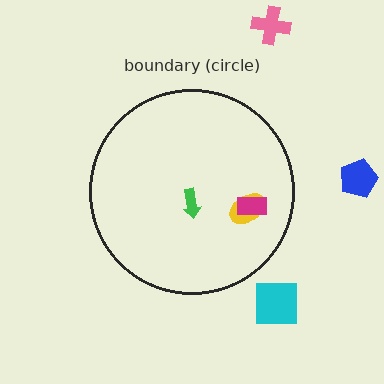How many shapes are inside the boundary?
3 inside, 3 outside.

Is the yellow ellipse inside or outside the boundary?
Inside.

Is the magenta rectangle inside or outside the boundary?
Inside.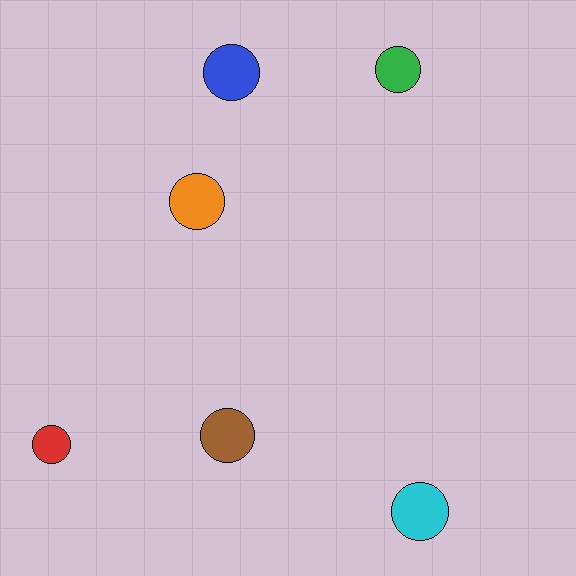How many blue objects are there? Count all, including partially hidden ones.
There is 1 blue object.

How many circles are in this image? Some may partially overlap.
There are 6 circles.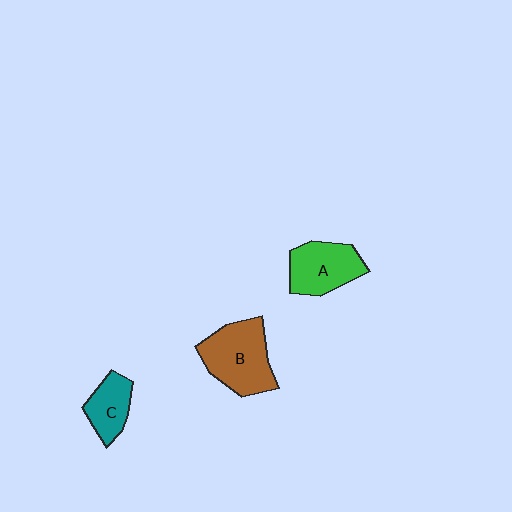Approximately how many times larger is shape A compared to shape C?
Approximately 1.4 times.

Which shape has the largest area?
Shape B (brown).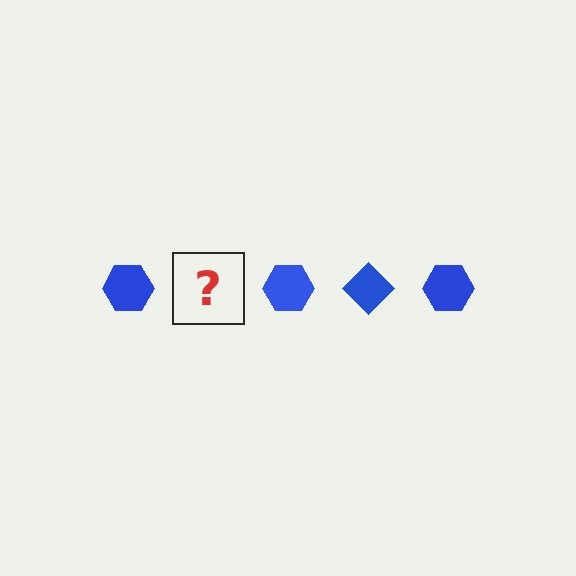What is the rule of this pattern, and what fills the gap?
The rule is that the pattern cycles through hexagon, diamond shapes in blue. The gap should be filled with a blue diamond.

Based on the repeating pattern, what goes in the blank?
The blank should be a blue diamond.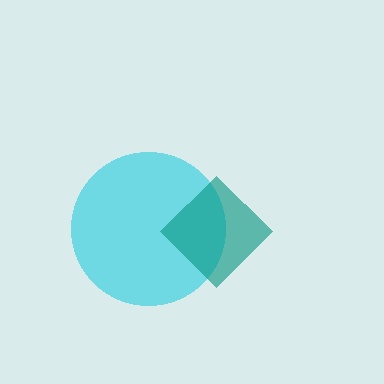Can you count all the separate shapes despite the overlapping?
Yes, there are 2 separate shapes.